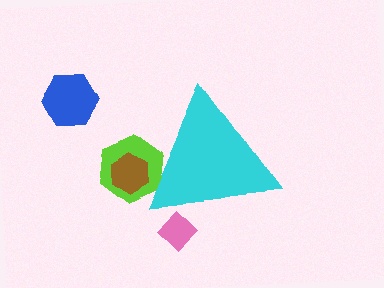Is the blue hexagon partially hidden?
No, the blue hexagon is fully visible.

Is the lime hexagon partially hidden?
Yes, the lime hexagon is partially hidden behind the cyan triangle.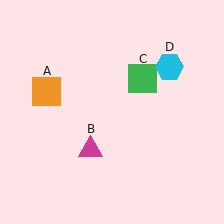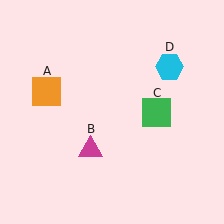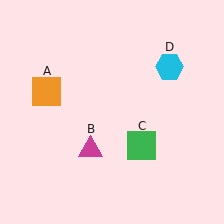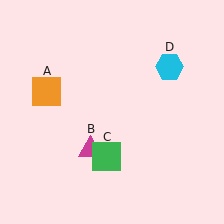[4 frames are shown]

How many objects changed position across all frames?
1 object changed position: green square (object C).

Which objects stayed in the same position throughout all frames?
Orange square (object A) and magenta triangle (object B) and cyan hexagon (object D) remained stationary.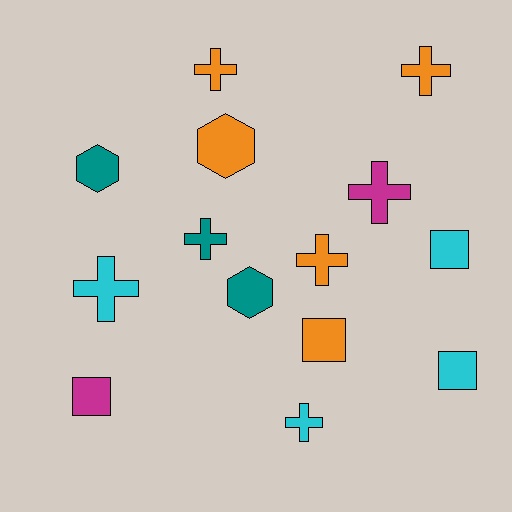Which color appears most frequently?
Orange, with 5 objects.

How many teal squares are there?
There are no teal squares.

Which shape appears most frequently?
Cross, with 7 objects.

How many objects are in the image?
There are 14 objects.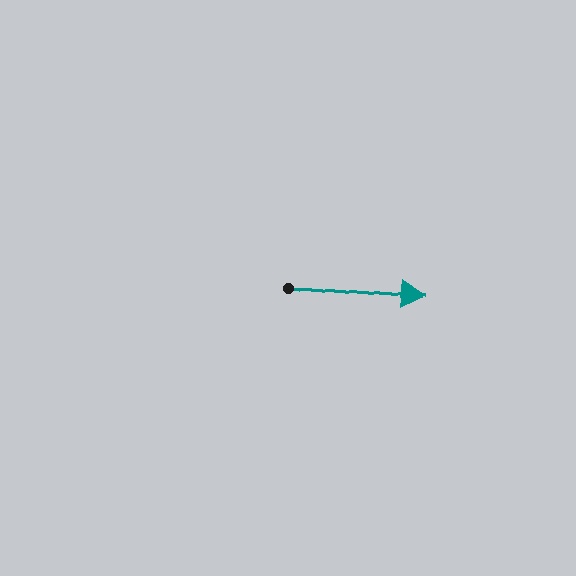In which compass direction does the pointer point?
East.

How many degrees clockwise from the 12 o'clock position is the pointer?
Approximately 95 degrees.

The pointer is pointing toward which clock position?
Roughly 3 o'clock.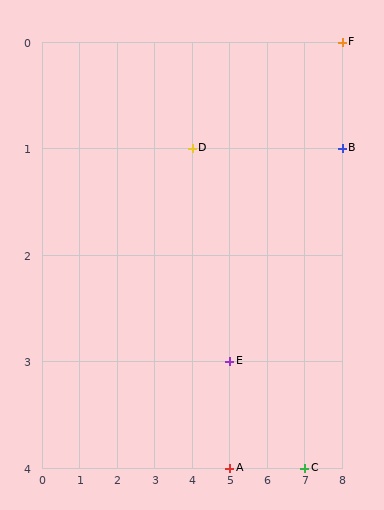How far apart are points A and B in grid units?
Points A and B are 3 columns and 3 rows apart (about 4.2 grid units diagonally).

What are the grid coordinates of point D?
Point D is at grid coordinates (4, 1).